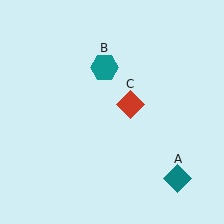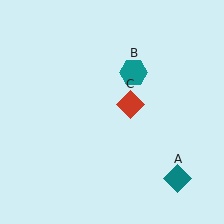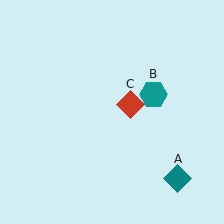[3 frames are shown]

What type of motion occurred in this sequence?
The teal hexagon (object B) rotated clockwise around the center of the scene.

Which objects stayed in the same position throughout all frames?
Teal diamond (object A) and red diamond (object C) remained stationary.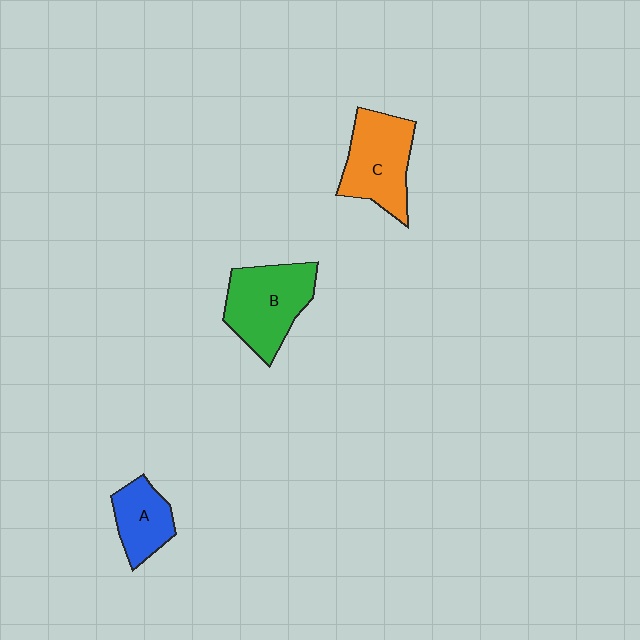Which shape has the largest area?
Shape B (green).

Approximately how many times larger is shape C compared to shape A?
Approximately 1.5 times.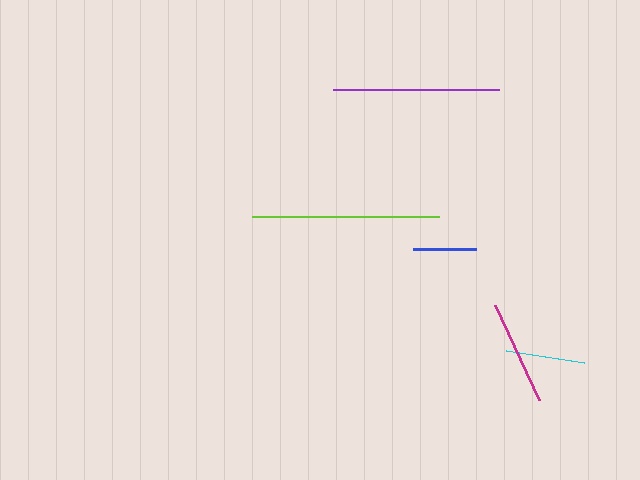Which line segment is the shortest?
The blue line is the shortest at approximately 63 pixels.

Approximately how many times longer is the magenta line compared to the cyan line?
The magenta line is approximately 1.3 times the length of the cyan line.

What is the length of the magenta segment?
The magenta segment is approximately 104 pixels long.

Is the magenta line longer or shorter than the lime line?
The lime line is longer than the magenta line.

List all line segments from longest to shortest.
From longest to shortest: lime, purple, magenta, cyan, blue.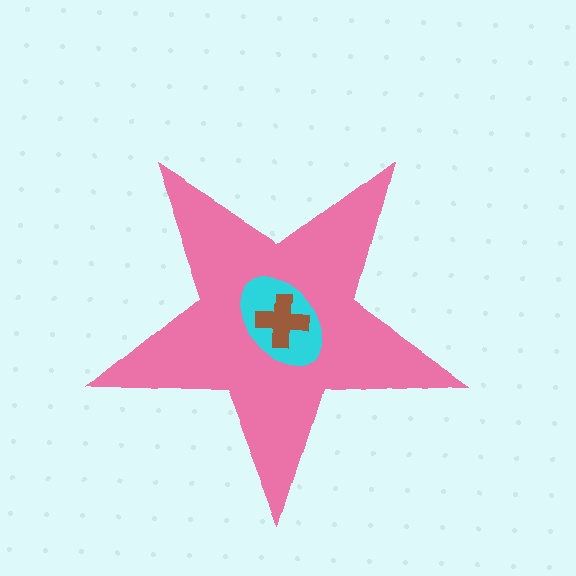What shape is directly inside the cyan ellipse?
The brown cross.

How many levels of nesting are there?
3.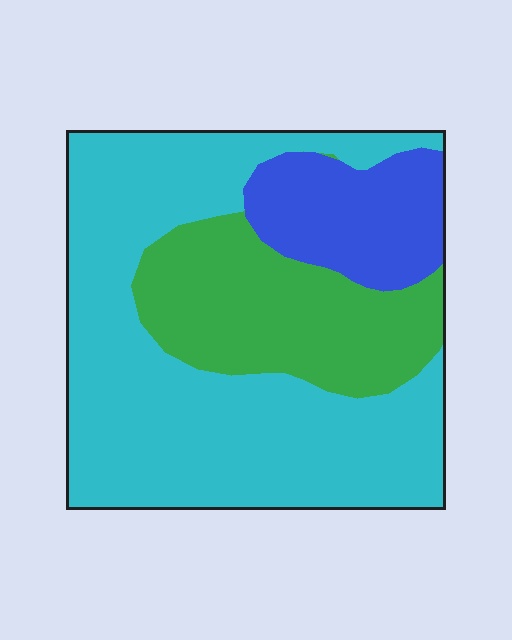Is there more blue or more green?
Green.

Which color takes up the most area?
Cyan, at roughly 60%.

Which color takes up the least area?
Blue, at roughly 15%.